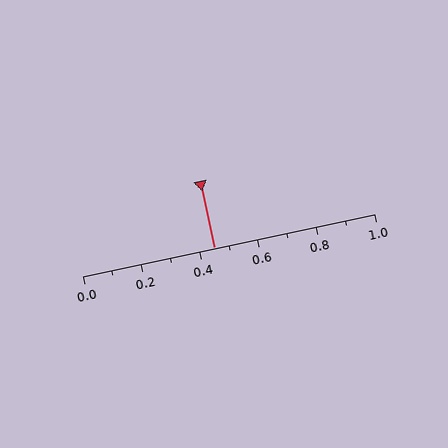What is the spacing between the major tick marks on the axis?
The major ticks are spaced 0.2 apart.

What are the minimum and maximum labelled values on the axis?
The axis runs from 0.0 to 1.0.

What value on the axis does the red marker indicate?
The marker indicates approximately 0.45.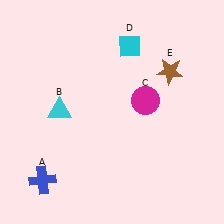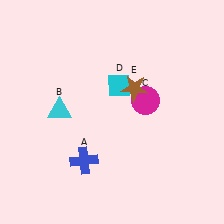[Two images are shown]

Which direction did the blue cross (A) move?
The blue cross (A) moved right.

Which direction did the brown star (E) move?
The brown star (E) moved left.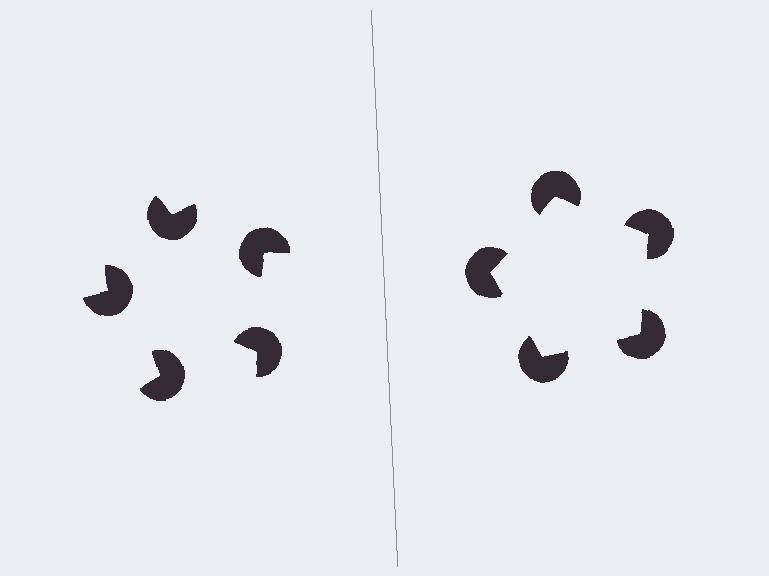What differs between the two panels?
The pac-man discs are positioned identically on both sides; only the wedge orientations differ. On the right they align to a pentagon; on the left they are misaligned.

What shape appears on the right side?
An illusory pentagon.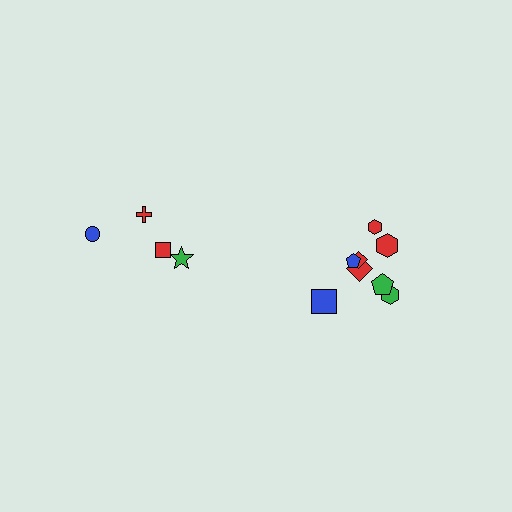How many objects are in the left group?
There are 4 objects.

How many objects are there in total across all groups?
There are 12 objects.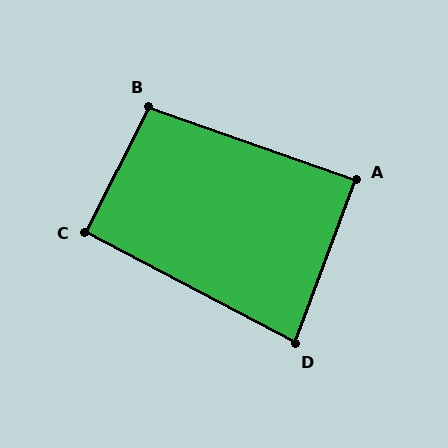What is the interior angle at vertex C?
Approximately 91 degrees (approximately right).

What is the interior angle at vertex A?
Approximately 89 degrees (approximately right).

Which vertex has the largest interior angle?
B, at approximately 98 degrees.